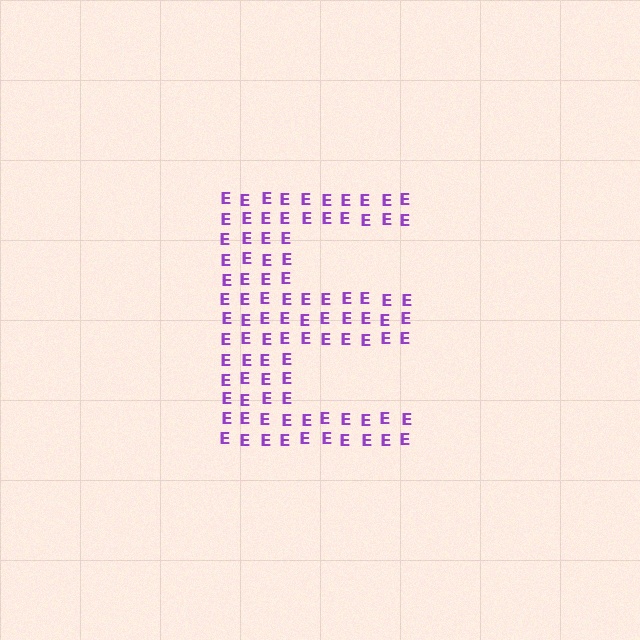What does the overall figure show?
The overall figure shows the letter E.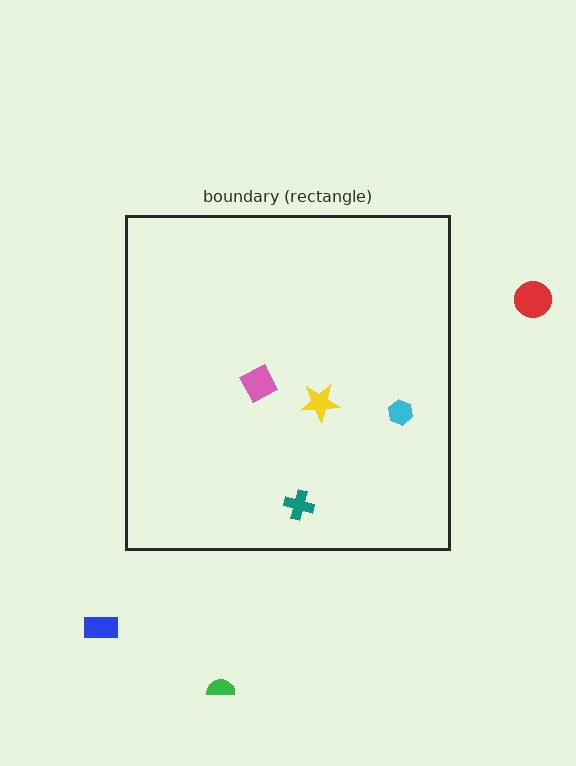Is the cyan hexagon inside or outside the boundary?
Inside.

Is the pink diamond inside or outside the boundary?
Inside.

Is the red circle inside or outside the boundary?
Outside.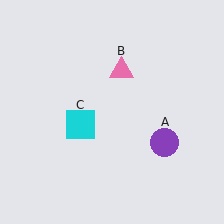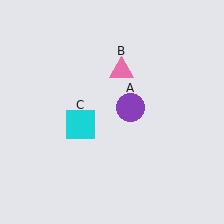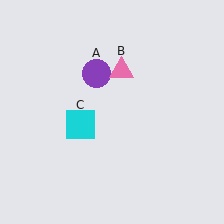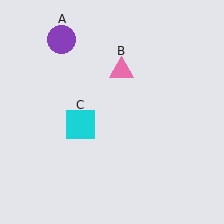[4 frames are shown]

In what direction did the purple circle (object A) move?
The purple circle (object A) moved up and to the left.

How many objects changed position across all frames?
1 object changed position: purple circle (object A).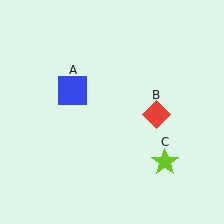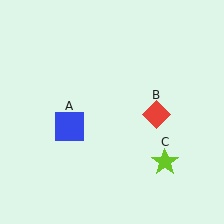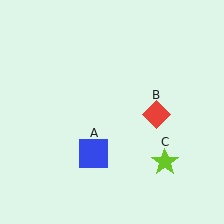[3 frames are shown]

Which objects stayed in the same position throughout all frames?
Red diamond (object B) and lime star (object C) remained stationary.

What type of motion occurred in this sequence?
The blue square (object A) rotated counterclockwise around the center of the scene.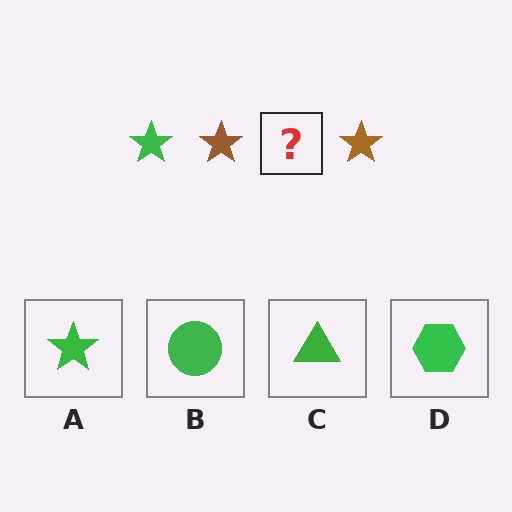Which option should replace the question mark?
Option A.